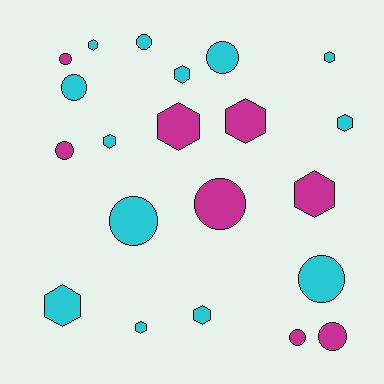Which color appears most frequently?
Cyan, with 13 objects.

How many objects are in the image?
There are 21 objects.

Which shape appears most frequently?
Hexagon, with 11 objects.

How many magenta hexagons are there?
There are 3 magenta hexagons.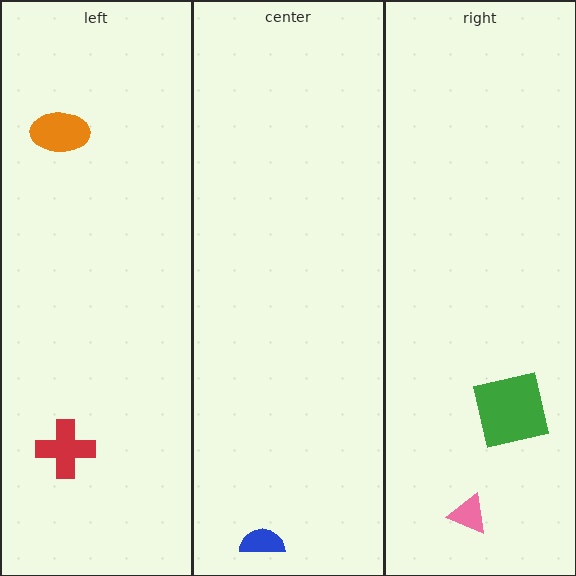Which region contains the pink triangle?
The right region.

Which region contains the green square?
The right region.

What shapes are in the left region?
The orange ellipse, the red cross.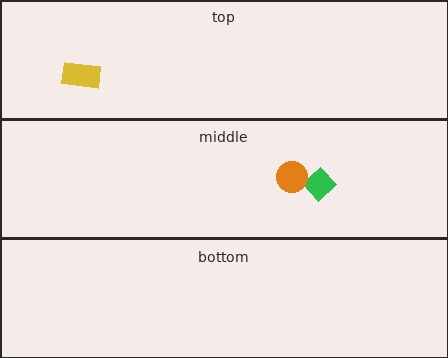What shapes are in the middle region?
The green diamond, the orange circle.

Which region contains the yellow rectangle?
The top region.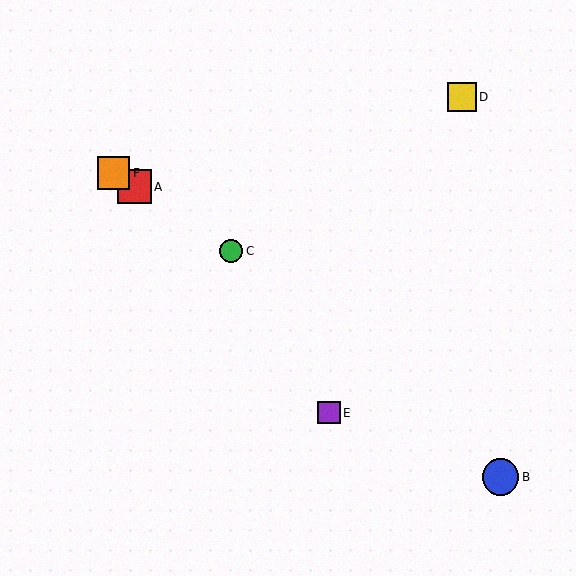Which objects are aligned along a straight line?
Objects A, C, F are aligned along a straight line.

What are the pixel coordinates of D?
Object D is at (462, 97).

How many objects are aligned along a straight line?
3 objects (A, C, F) are aligned along a straight line.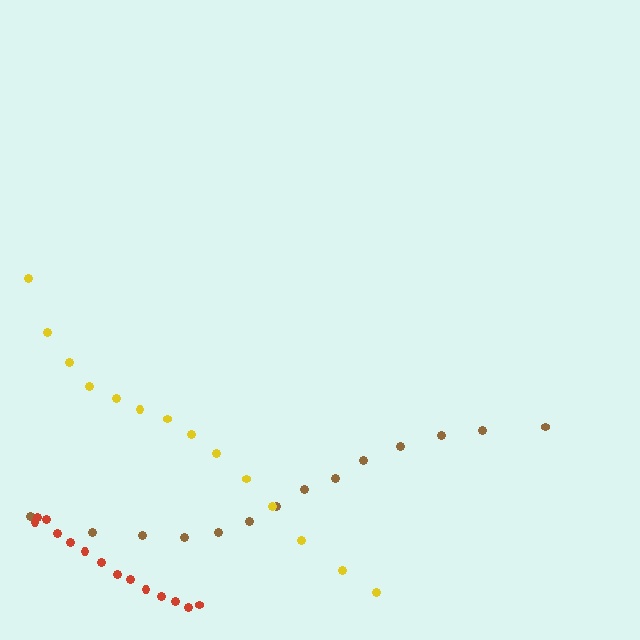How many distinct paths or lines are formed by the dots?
There are 3 distinct paths.